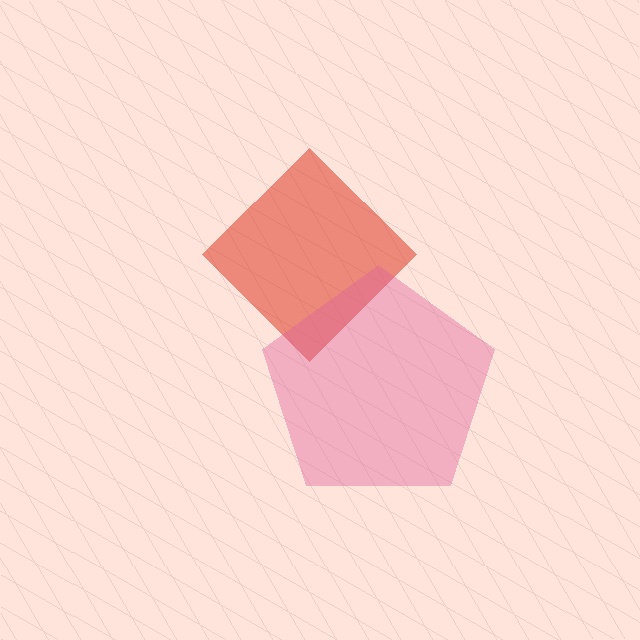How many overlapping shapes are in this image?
There are 2 overlapping shapes in the image.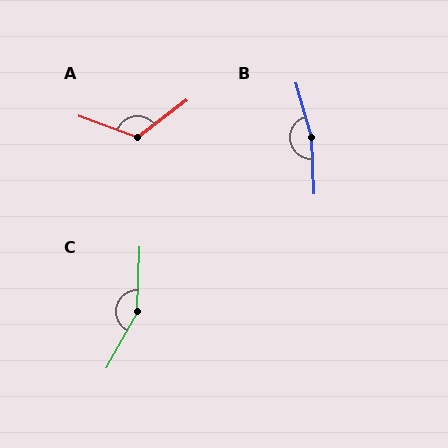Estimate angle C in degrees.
Approximately 153 degrees.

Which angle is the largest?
B, at approximately 167 degrees.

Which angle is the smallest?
A, at approximately 122 degrees.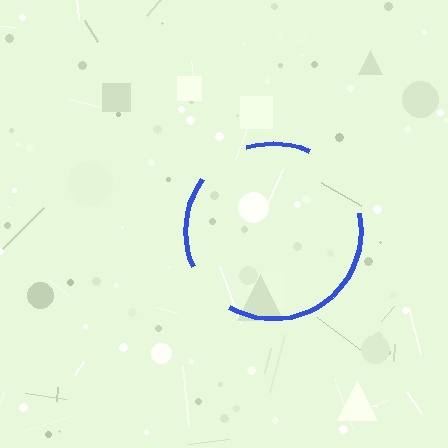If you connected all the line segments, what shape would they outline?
They would outline a circle.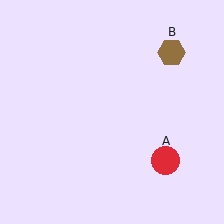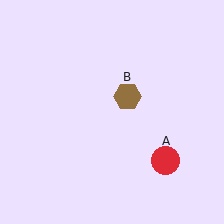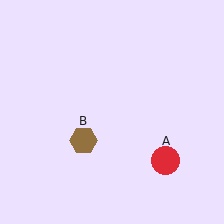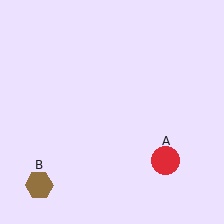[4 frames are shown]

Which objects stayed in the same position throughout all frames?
Red circle (object A) remained stationary.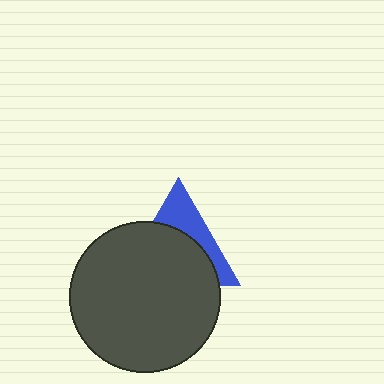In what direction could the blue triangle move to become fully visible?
The blue triangle could move up. That would shift it out from behind the dark gray circle entirely.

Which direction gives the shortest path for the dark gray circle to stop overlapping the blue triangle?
Moving down gives the shortest separation.